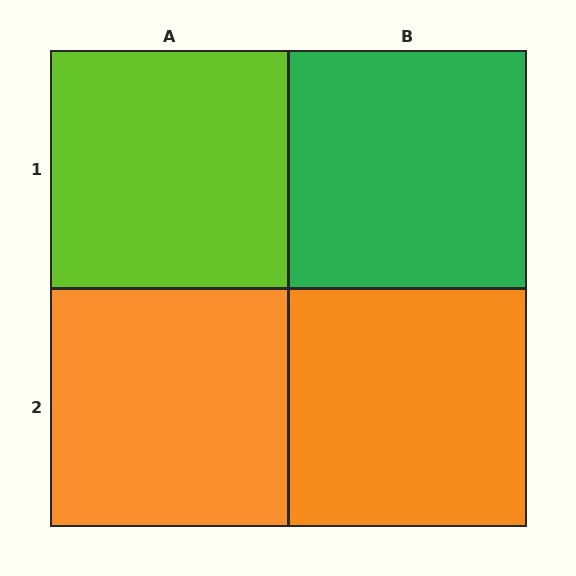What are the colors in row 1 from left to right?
Lime, green.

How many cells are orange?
2 cells are orange.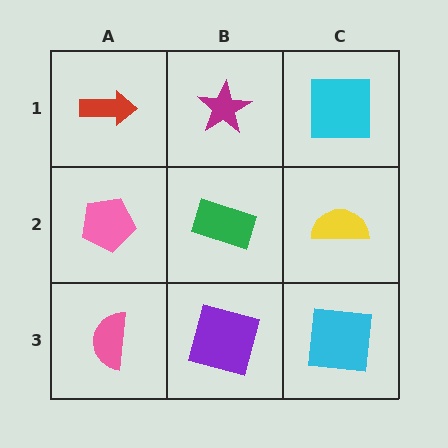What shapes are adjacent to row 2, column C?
A cyan square (row 1, column C), a cyan square (row 3, column C), a green rectangle (row 2, column B).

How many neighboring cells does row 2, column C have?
3.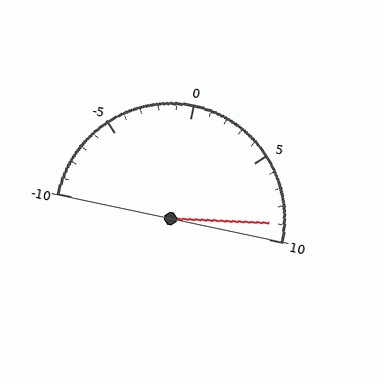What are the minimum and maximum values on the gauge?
The gauge ranges from -10 to 10.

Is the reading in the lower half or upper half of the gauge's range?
The reading is in the upper half of the range (-10 to 10).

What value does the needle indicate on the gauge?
The needle indicates approximately 9.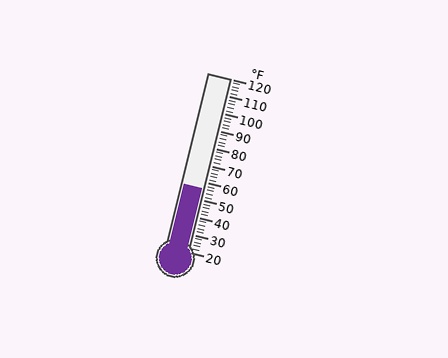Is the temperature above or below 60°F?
The temperature is below 60°F.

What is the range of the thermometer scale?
The thermometer scale ranges from 20°F to 120°F.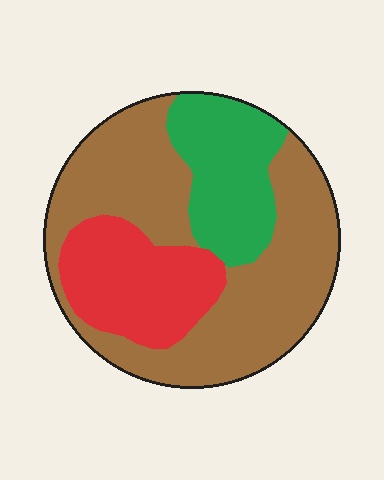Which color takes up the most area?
Brown, at roughly 55%.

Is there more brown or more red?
Brown.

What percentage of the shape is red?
Red takes up less than a quarter of the shape.